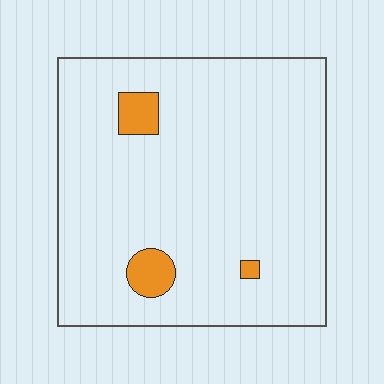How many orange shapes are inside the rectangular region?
3.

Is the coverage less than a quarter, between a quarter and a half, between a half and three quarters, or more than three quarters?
Less than a quarter.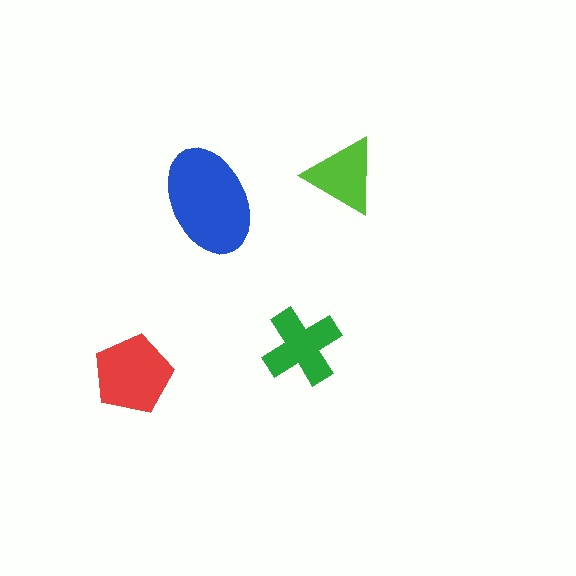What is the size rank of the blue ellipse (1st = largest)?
1st.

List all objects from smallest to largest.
The lime triangle, the green cross, the red pentagon, the blue ellipse.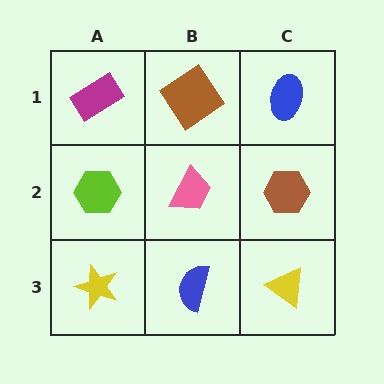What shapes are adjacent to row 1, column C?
A brown hexagon (row 2, column C), a brown diamond (row 1, column B).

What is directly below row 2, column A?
A yellow star.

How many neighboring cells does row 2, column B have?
4.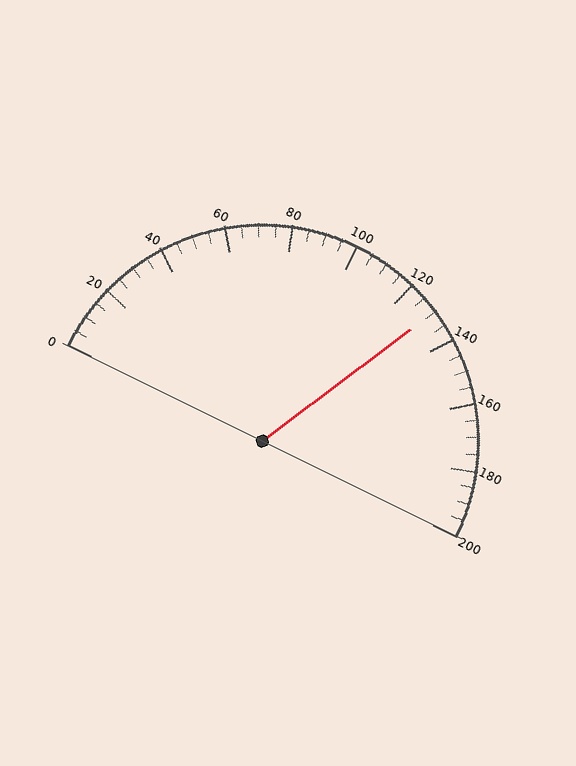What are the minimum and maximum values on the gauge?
The gauge ranges from 0 to 200.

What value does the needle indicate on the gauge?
The needle indicates approximately 130.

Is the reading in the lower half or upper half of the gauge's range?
The reading is in the upper half of the range (0 to 200).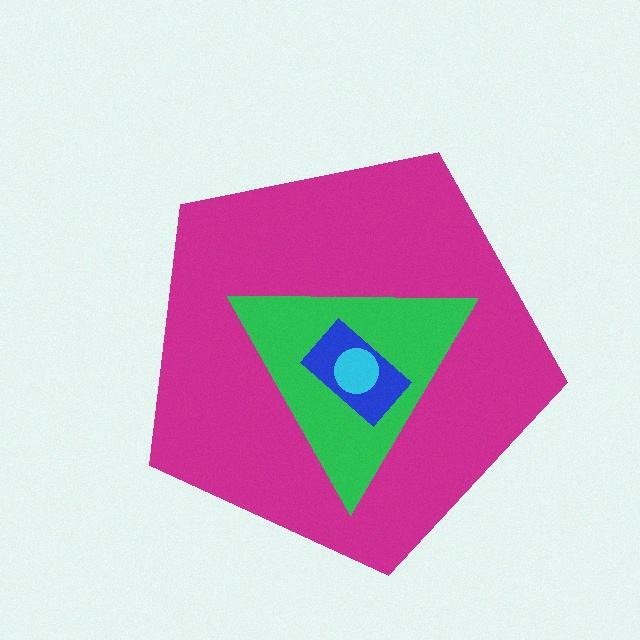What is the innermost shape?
The cyan circle.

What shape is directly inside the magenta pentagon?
The green triangle.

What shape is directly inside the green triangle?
The blue rectangle.